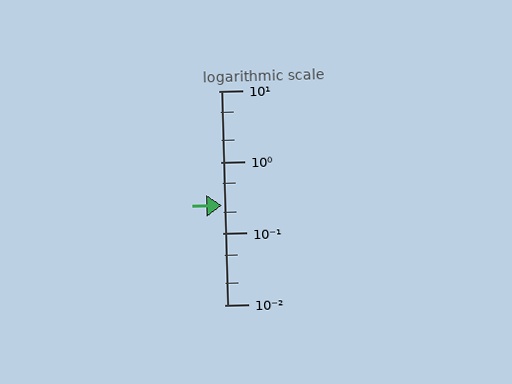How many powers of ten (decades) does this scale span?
The scale spans 3 decades, from 0.01 to 10.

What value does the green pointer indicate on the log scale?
The pointer indicates approximately 0.25.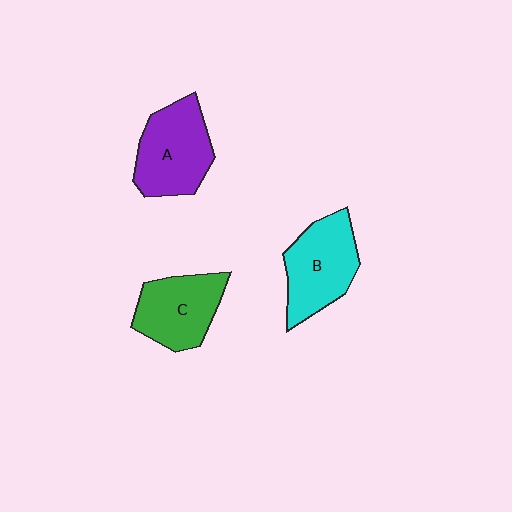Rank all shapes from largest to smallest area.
From largest to smallest: A (purple), B (cyan), C (green).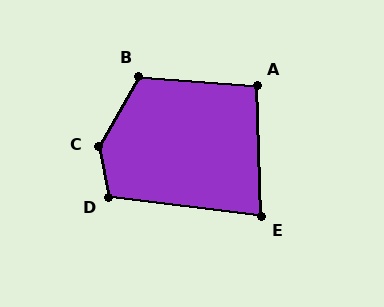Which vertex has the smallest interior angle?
E, at approximately 81 degrees.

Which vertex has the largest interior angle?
C, at approximately 138 degrees.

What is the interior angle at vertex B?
Approximately 115 degrees (obtuse).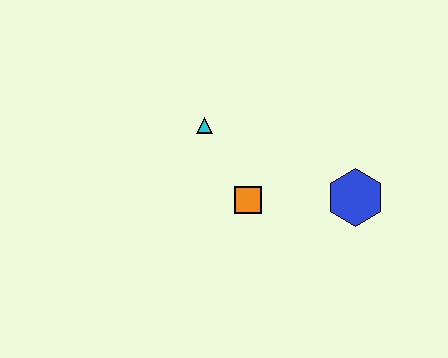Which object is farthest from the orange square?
The blue hexagon is farthest from the orange square.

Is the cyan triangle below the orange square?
No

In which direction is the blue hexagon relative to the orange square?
The blue hexagon is to the right of the orange square.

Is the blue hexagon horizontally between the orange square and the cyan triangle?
No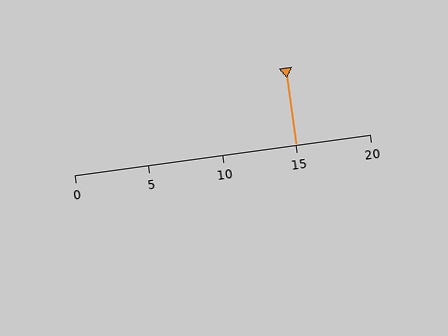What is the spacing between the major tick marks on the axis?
The major ticks are spaced 5 apart.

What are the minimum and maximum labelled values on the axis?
The axis runs from 0 to 20.